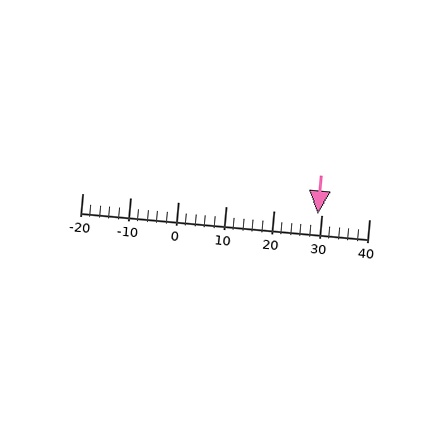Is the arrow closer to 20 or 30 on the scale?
The arrow is closer to 30.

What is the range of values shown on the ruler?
The ruler shows values from -20 to 40.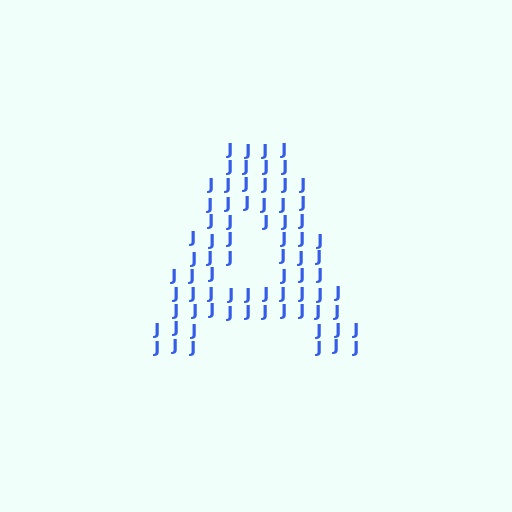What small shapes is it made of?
It is made of small letter J's.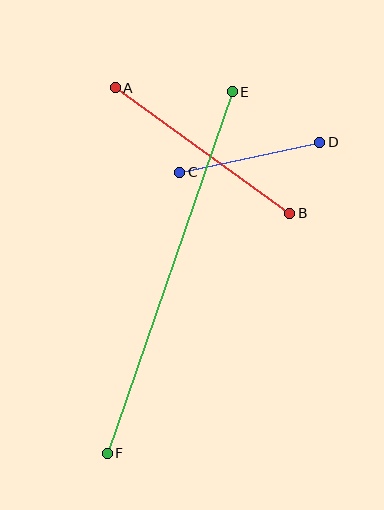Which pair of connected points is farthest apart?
Points E and F are farthest apart.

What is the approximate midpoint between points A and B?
The midpoint is at approximately (202, 150) pixels.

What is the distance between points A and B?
The distance is approximately 215 pixels.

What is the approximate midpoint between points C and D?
The midpoint is at approximately (250, 157) pixels.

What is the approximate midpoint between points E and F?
The midpoint is at approximately (170, 273) pixels.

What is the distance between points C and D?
The distance is approximately 143 pixels.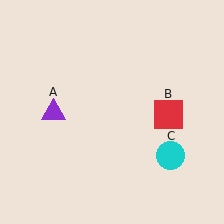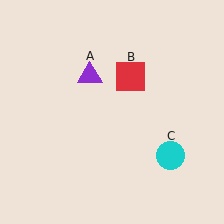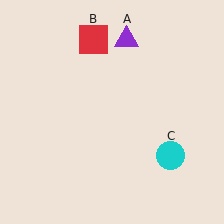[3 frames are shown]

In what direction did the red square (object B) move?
The red square (object B) moved up and to the left.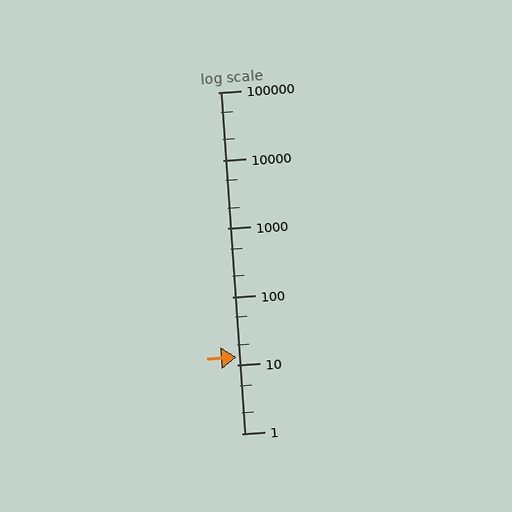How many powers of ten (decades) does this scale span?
The scale spans 5 decades, from 1 to 100000.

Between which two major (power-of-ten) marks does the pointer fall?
The pointer is between 10 and 100.